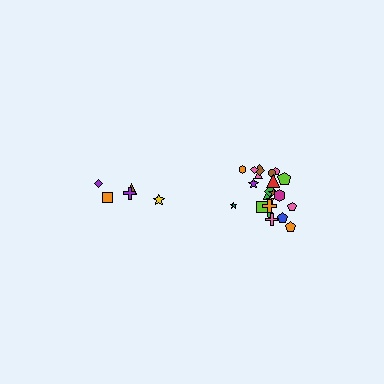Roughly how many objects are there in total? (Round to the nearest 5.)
Roughly 25 objects in total.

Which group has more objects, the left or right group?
The right group.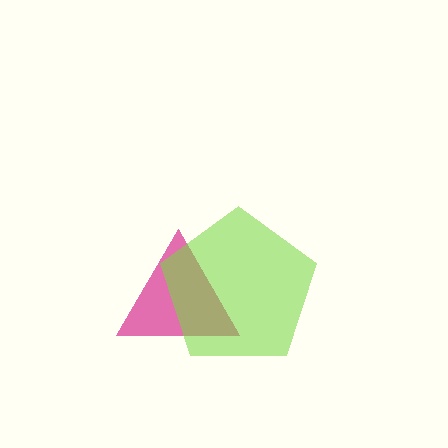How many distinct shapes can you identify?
There are 2 distinct shapes: a magenta triangle, a lime pentagon.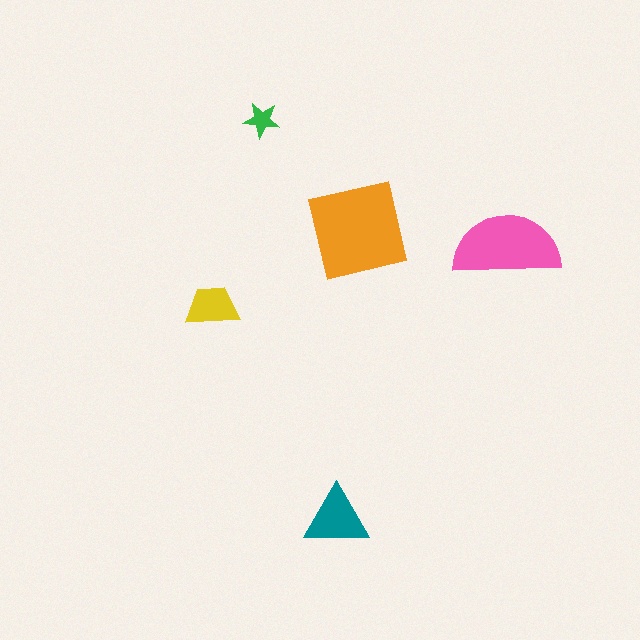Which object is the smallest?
The green star.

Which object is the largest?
The orange square.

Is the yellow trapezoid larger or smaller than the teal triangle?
Smaller.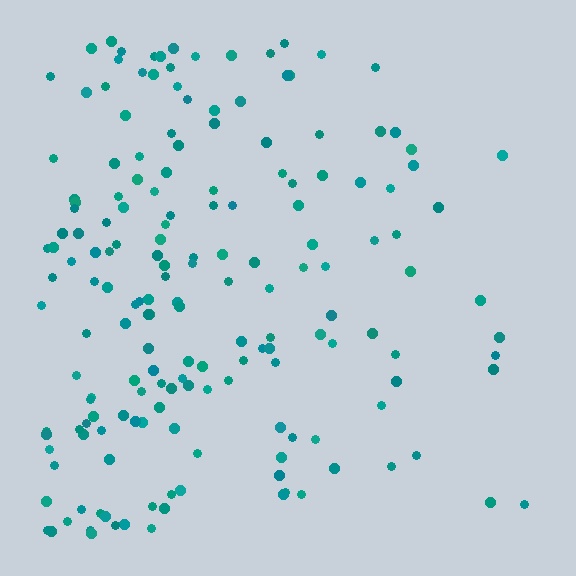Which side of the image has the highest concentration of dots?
The left.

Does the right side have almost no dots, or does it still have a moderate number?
Still a moderate number, just noticeably fewer than the left.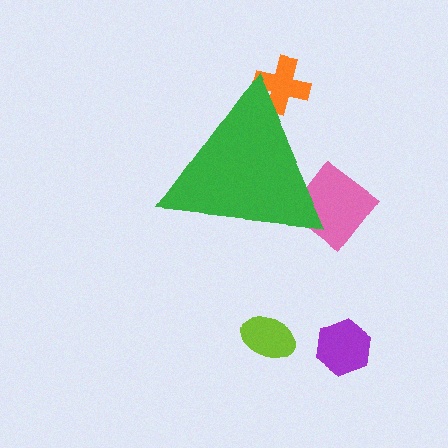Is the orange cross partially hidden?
Yes, the orange cross is partially hidden behind the green triangle.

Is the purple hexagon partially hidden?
No, the purple hexagon is fully visible.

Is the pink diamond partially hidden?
Yes, the pink diamond is partially hidden behind the green triangle.